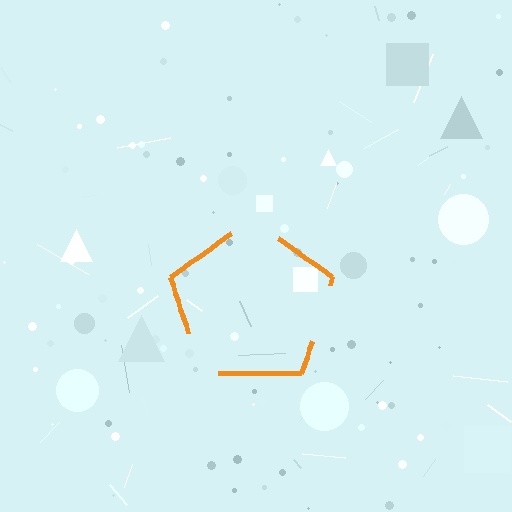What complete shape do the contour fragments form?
The contour fragments form a pentagon.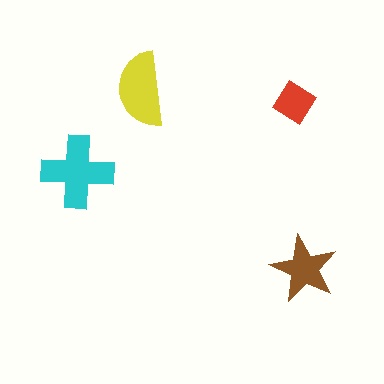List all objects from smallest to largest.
The red diamond, the brown star, the yellow semicircle, the cyan cross.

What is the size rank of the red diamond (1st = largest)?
4th.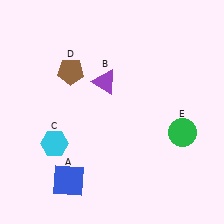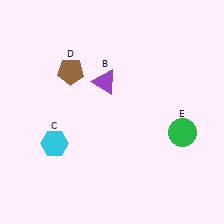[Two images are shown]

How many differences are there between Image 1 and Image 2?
There is 1 difference between the two images.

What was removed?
The blue square (A) was removed in Image 2.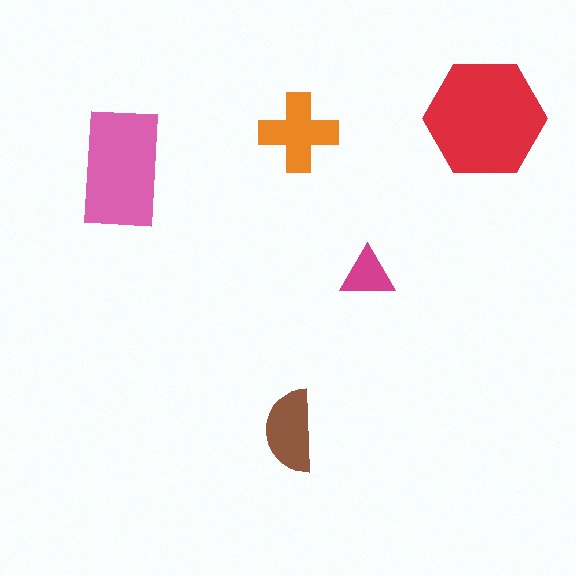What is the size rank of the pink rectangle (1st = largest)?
2nd.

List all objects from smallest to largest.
The magenta triangle, the brown semicircle, the orange cross, the pink rectangle, the red hexagon.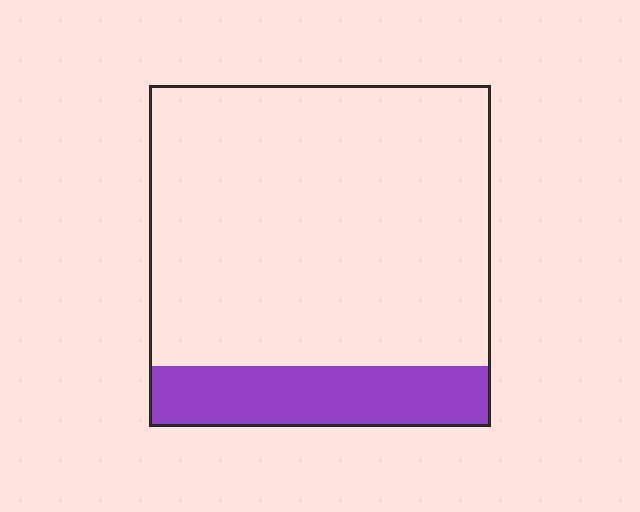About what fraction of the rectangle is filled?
About one sixth (1/6).